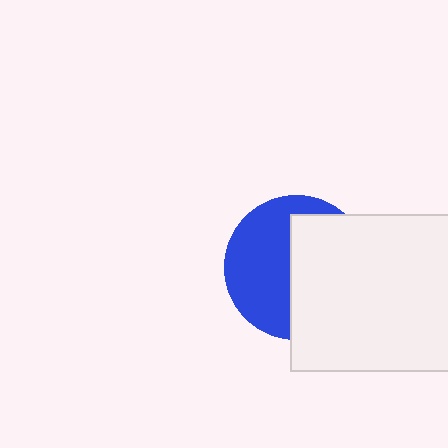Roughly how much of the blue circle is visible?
About half of it is visible (roughly 48%).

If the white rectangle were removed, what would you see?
You would see the complete blue circle.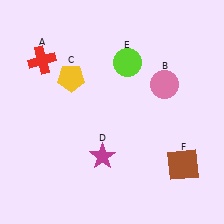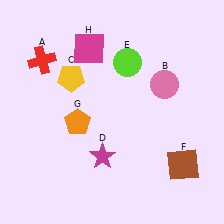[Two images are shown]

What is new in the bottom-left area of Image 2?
An orange pentagon (G) was added in the bottom-left area of Image 2.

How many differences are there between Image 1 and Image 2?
There are 2 differences between the two images.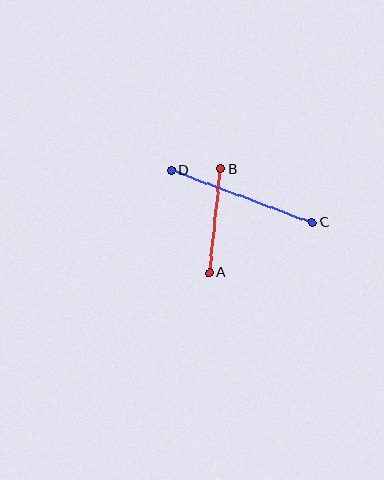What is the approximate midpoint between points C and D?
The midpoint is at approximately (241, 196) pixels.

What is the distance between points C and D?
The distance is approximately 151 pixels.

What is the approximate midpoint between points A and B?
The midpoint is at approximately (215, 221) pixels.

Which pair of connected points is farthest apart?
Points C and D are farthest apart.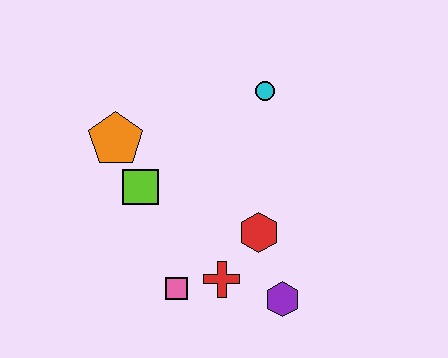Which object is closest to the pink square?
The red cross is closest to the pink square.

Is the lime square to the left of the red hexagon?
Yes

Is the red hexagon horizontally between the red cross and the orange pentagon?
No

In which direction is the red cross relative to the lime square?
The red cross is below the lime square.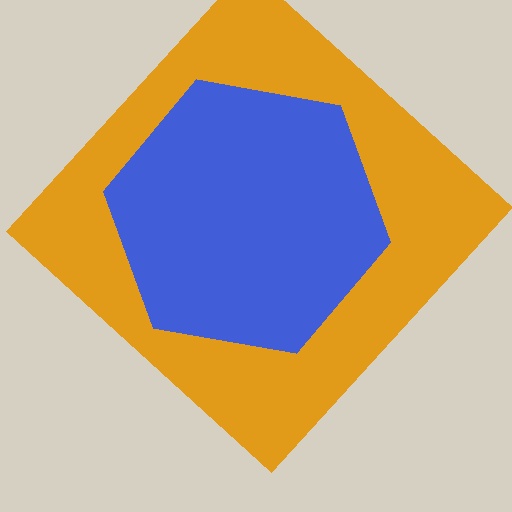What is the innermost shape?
The blue hexagon.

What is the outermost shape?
The orange diamond.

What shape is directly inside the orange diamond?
The blue hexagon.